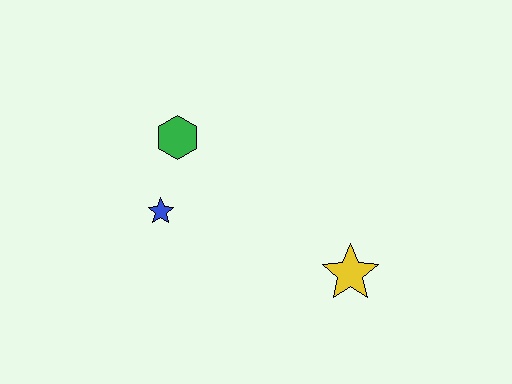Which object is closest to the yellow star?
The blue star is closest to the yellow star.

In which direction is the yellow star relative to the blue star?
The yellow star is to the right of the blue star.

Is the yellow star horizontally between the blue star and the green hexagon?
No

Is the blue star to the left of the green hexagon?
Yes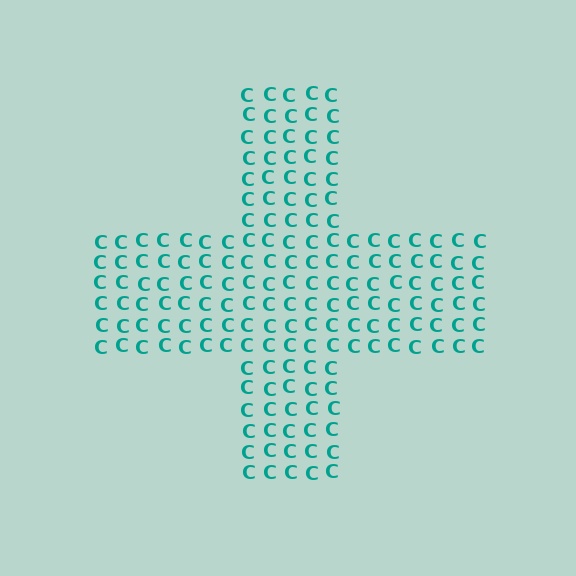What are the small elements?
The small elements are letter C's.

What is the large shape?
The large shape is a cross.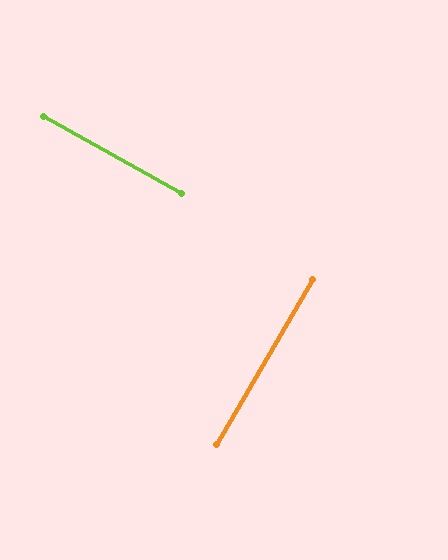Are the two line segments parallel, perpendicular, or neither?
Perpendicular — they meet at approximately 89°.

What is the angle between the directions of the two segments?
Approximately 89 degrees.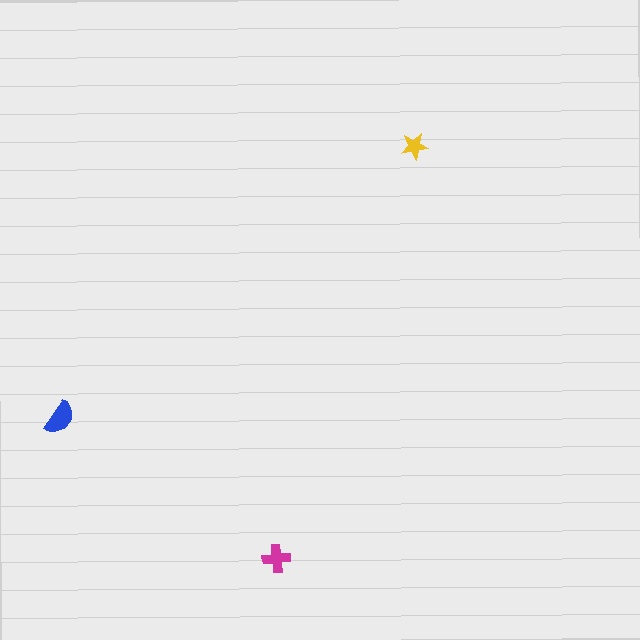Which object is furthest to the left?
The blue semicircle is leftmost.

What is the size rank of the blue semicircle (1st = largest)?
1st.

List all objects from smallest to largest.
The yellow star, the magenta cross, the blue semicircle.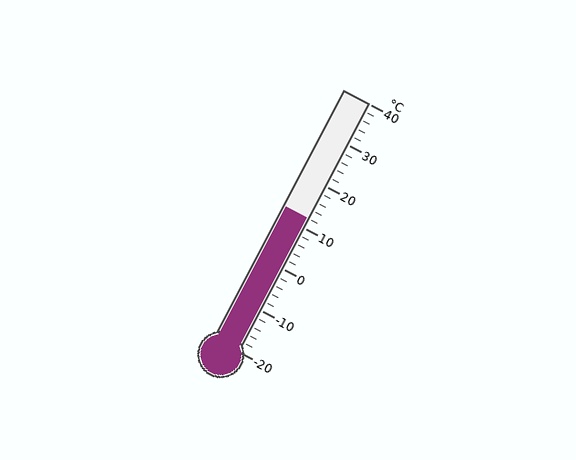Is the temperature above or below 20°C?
The temperature is below 20°C.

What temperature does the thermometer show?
The thermometer shows approximately 12°C.